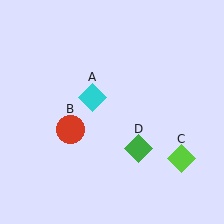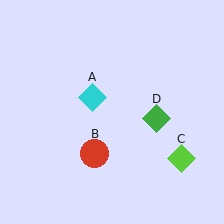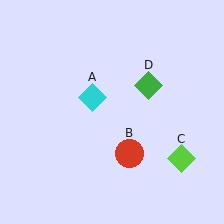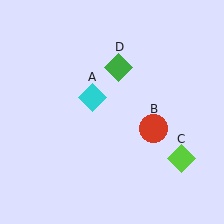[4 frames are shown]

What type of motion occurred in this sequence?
The red circle (object B), green diamond (object D) rotated counterclockwise around the center of the scene.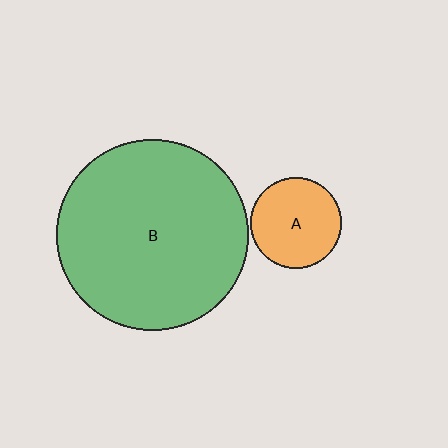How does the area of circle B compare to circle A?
Approximately 4.5 times.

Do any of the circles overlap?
No, none of the circles overlap.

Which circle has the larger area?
Circle B (green).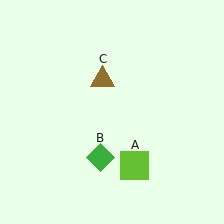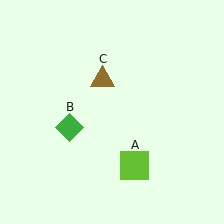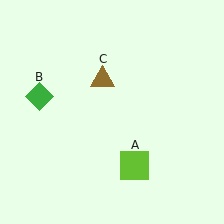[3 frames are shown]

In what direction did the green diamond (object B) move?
The green diamond (object B) moved up and to the left.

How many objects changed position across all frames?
1 object changed position: green diamond (object B).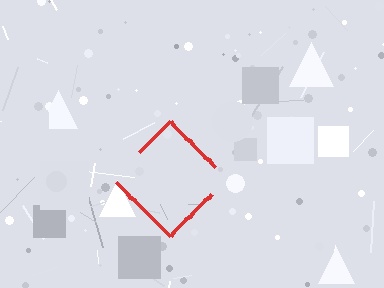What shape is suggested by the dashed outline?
The dashed outline suggests a diamond.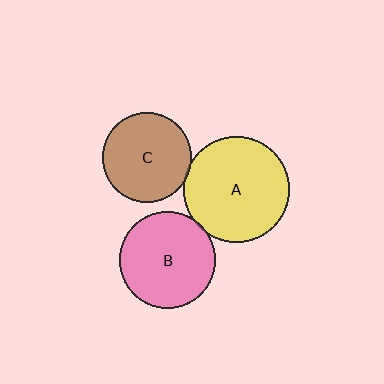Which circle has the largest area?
Circle A (yellow).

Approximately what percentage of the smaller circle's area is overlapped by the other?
Approximately 5%.